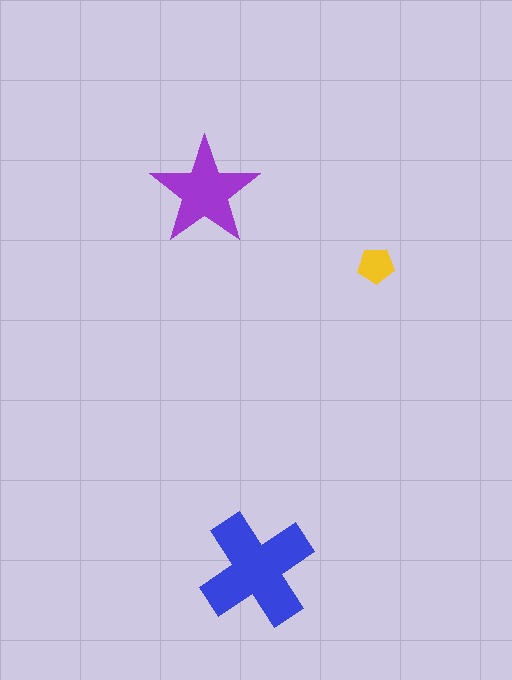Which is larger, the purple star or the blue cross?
The blue cross.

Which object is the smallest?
The yellow pentagon.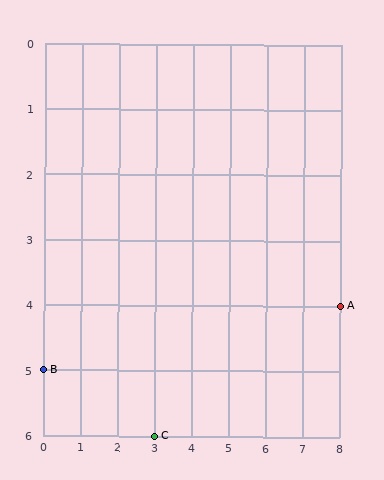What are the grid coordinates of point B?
Point B is at grid coordinates (0, 5).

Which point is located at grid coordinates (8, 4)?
Point A is at (8, 4).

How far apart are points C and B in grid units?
Points C and B are 3 columns and 1 row apart (about 3.2 grid units diagonally).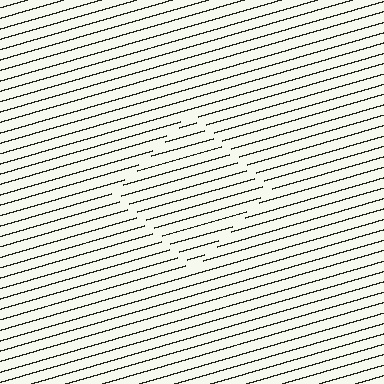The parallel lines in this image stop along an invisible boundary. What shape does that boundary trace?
An illusory square. The interior of the shape contains the same grating, shifted by half a period — the contour is defined by the phase discontinuity where line-ends from the inner and outer gratings abut.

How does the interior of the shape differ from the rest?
The interior of the shape contains the same grating, shifted by half a period — the contour is defined by the phase discontinuity where line-ends from the inner and outer gratings abut.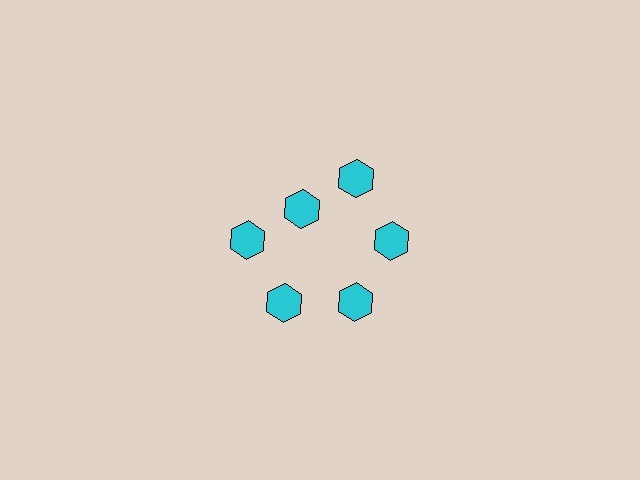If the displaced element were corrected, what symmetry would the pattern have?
It would have 6-fold rotational symmetry — the pattern would map onto itself every 60 degrees.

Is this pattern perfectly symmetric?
No. The 6 cyan hexagons are arranged in a ring, but one element near the 11 o'clock position is pulled inward toward the center, breaking the 6-fold rotational symmetry.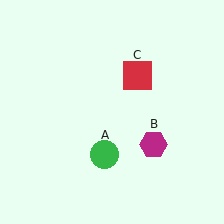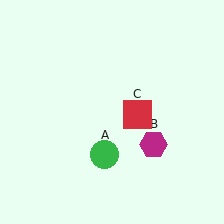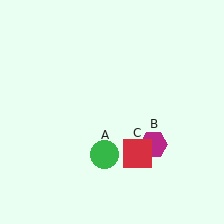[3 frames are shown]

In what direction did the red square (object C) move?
The red square (object C) moved down.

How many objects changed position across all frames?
1 object changed position: red square (object C).